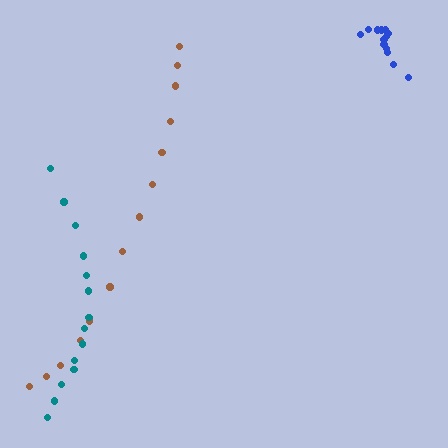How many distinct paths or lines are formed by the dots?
There are 3 distinct paths.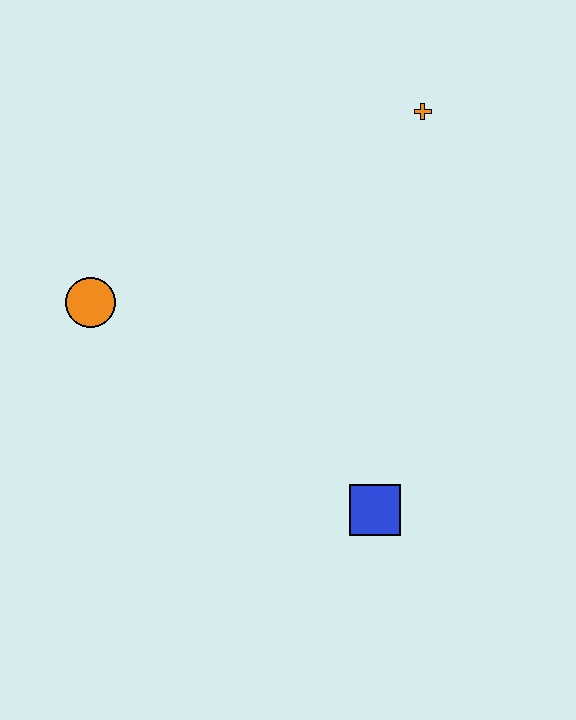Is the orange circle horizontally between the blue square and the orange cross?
No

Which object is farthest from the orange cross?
The blue square is farthest from the orange cross.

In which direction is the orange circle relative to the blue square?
The orange circle is to the left of the blue square.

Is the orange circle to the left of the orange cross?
Yes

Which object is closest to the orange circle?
The blue square is closest to the orange circle.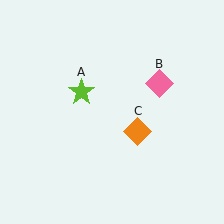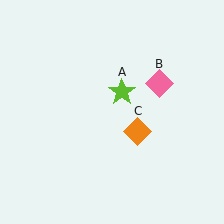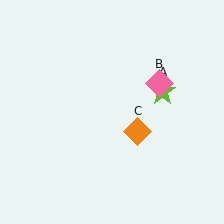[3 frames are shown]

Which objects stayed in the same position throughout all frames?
Pink diamond (object B) and orange diamond (object C) remained stationary.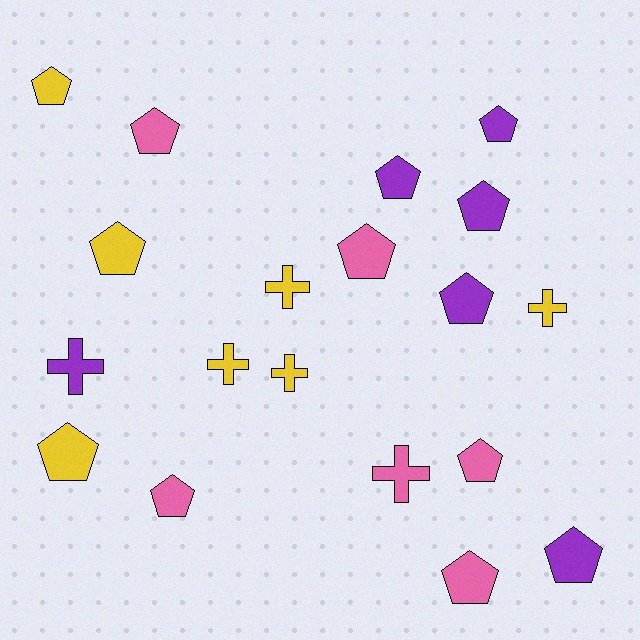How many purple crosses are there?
There is 1 purple cross.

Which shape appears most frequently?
Pentagon, with 13 objects.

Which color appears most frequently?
Yellow, with 7 objects.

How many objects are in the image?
There are 19 objects.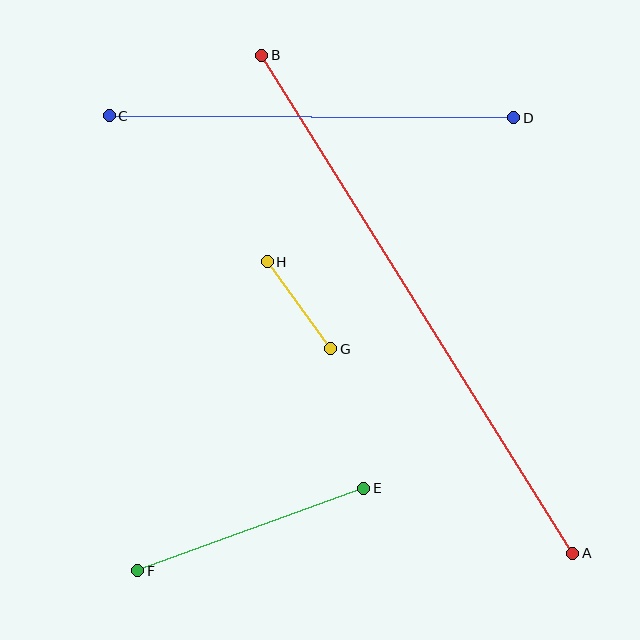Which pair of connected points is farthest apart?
Points A and B are farthest apart.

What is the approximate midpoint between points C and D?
The midpoint is at approximately (311, 117) pixels.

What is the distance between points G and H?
The distance is approximately 108 pixels.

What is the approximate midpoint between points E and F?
The midpoint is at approximately (251, 529) pixels.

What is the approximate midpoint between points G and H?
The midpoint is at approximately (299, 305) pixels.